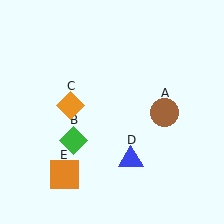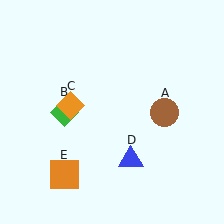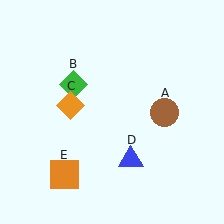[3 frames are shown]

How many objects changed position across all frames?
1 object changed position: green diamond (object B).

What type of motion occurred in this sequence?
The green diamond (object B) rotated clockwise around the center of the scene.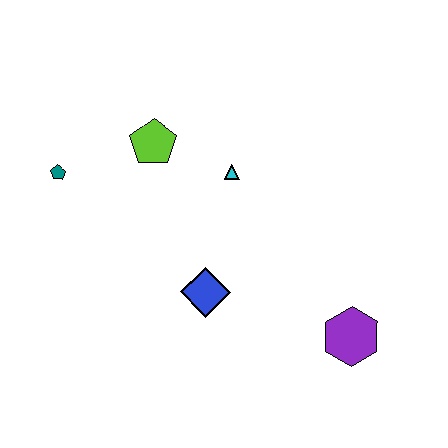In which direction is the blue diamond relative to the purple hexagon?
The blue diamond is to the left of the purple hexagon.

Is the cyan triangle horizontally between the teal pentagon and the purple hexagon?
Yes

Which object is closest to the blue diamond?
The cyan triangle is closest to the blue diamond.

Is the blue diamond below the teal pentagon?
Yes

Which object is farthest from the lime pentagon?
The purple hexagon is farthest from the lime pentagon.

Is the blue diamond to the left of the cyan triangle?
Yes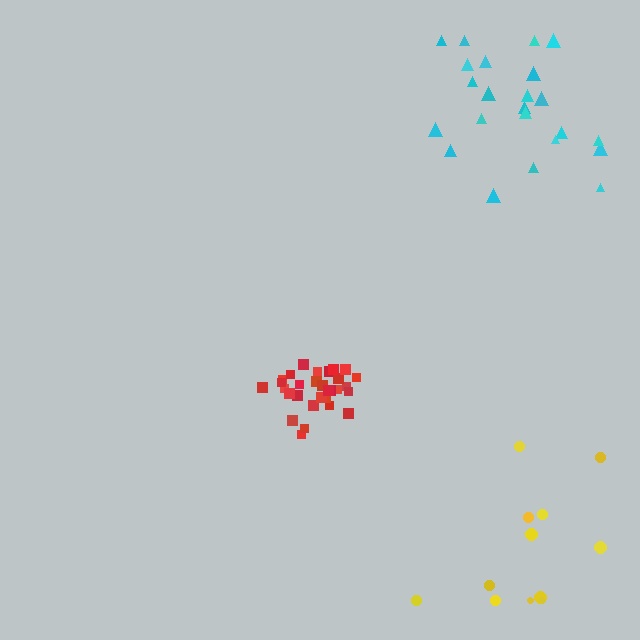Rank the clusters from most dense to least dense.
red, cyan, yellow.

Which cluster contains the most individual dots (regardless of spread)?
Red (30).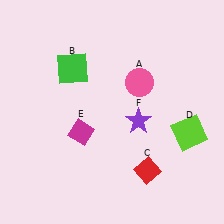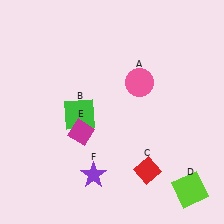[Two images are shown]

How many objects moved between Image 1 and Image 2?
3 objects moved between the two images.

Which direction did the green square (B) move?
The green square (B) moved down.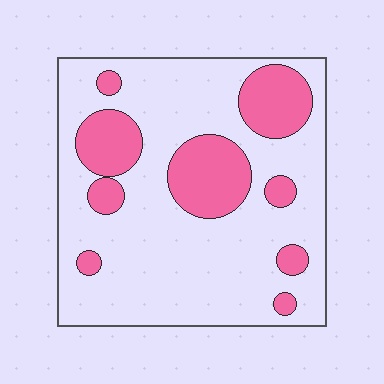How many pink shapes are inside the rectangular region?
9.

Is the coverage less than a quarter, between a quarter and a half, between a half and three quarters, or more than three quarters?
Less than a quarter.